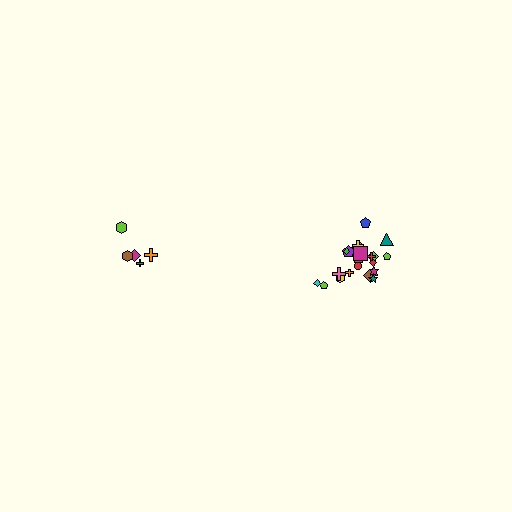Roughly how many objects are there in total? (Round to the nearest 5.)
Roughly 25 objects in total.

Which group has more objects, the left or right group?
The right group.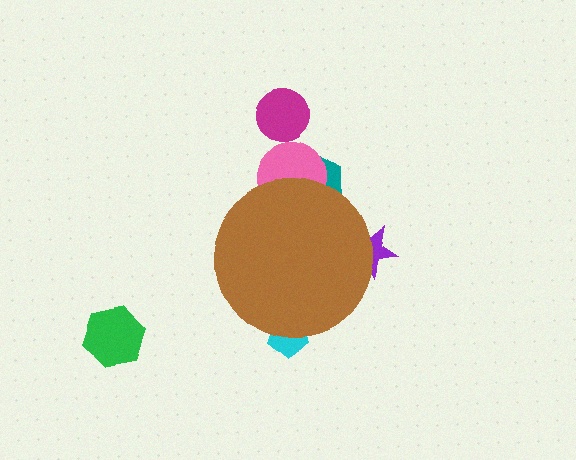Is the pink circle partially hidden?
Yes, the pink circle is partially hidden behind the brown circle.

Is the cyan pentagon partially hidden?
Yes, the cyan pentagon is partially hidden behind the brown circle.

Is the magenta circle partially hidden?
No, the magenta circle is fully visible.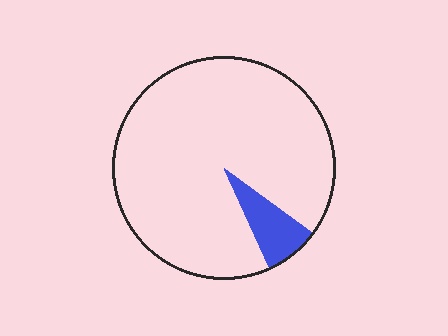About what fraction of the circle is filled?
About one tenth (1/10).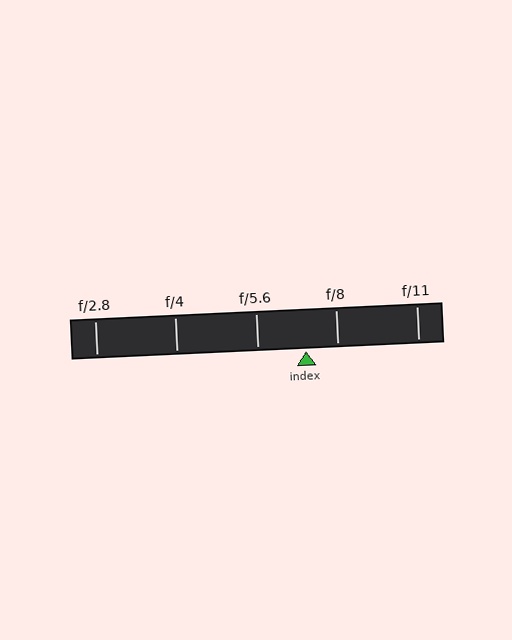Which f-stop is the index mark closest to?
The index mark is closest to f/8.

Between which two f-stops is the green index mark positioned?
The index mark is between f/5.6 and f/8.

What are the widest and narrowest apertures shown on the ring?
The widest aperture shown is f/2.8 and the narrowest is f/11.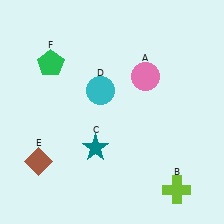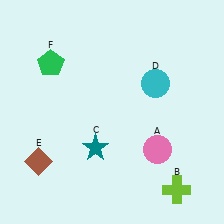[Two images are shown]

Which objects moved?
The objects that moved are: the pink circle (A), the cyan circle (D).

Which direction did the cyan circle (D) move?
The cyan circle (D) moved right.